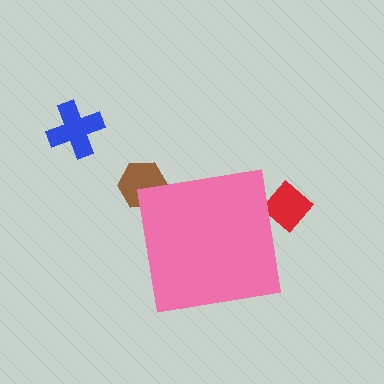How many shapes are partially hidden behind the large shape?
2 shapes are partially hidden.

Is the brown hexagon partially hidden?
Yes, the brown hexagon is partially hidden behind the pink square.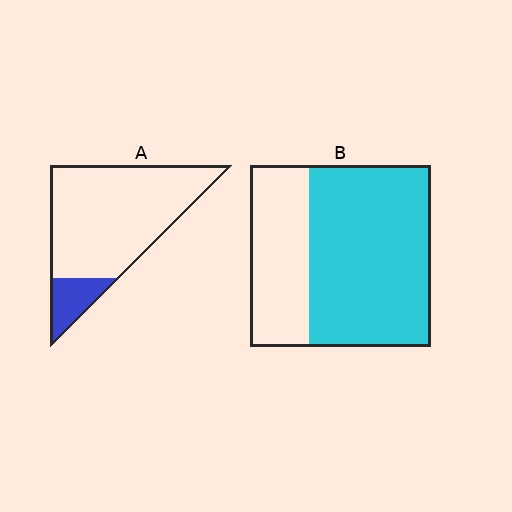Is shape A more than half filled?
No.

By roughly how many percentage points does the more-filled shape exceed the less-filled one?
By roughly 55 percentage points (B over A).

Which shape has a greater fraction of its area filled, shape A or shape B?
Shape B.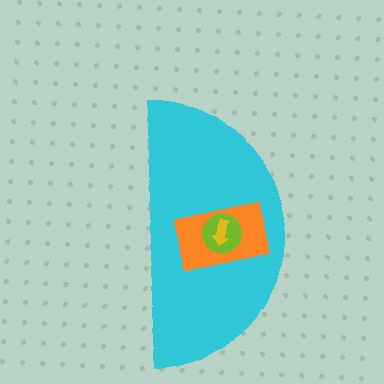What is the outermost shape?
The cyan semicircle.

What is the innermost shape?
The yellow arrow.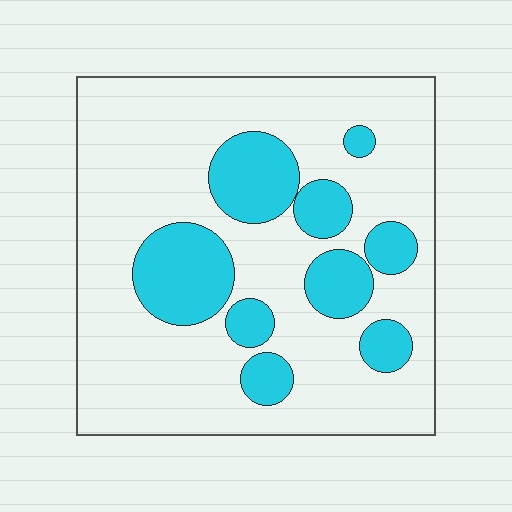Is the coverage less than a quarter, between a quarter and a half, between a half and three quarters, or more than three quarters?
Less than a quarter.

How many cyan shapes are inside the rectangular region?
9.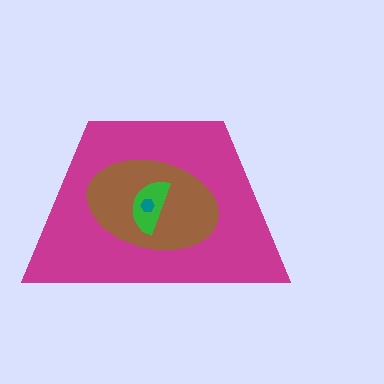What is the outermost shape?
The magenta trapezoid.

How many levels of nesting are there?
4.